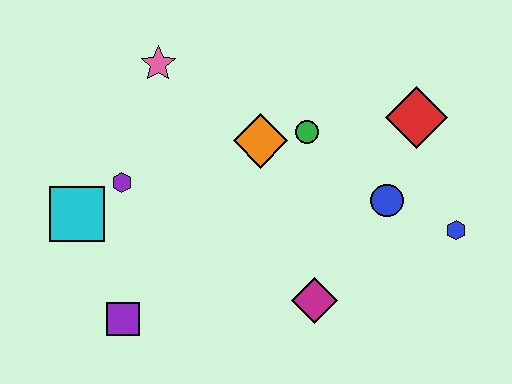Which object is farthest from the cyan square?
The blue hexagon is farthest from the cyan square.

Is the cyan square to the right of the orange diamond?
No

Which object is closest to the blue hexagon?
The blue circle is closest to the blue hexagon.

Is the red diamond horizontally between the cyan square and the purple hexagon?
No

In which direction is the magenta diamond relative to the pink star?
The magenta diamond is below the pink star.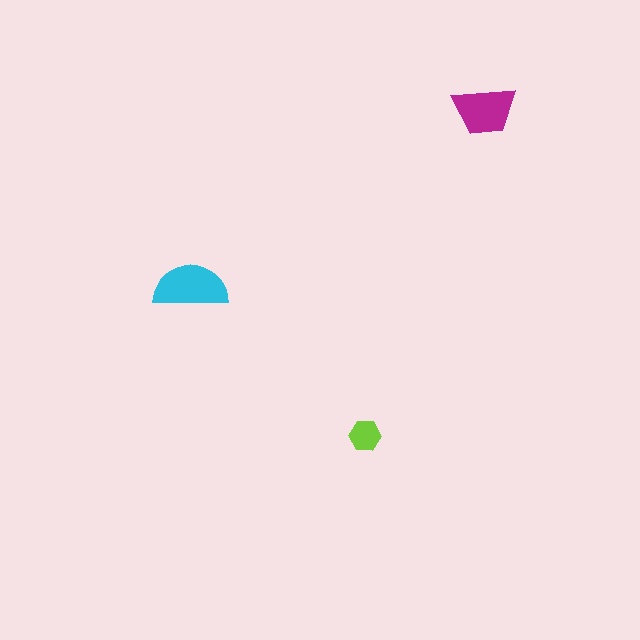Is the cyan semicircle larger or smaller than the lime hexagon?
Larger.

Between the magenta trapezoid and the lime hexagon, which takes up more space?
The magenta trapezoid.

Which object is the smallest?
The lime hexagon.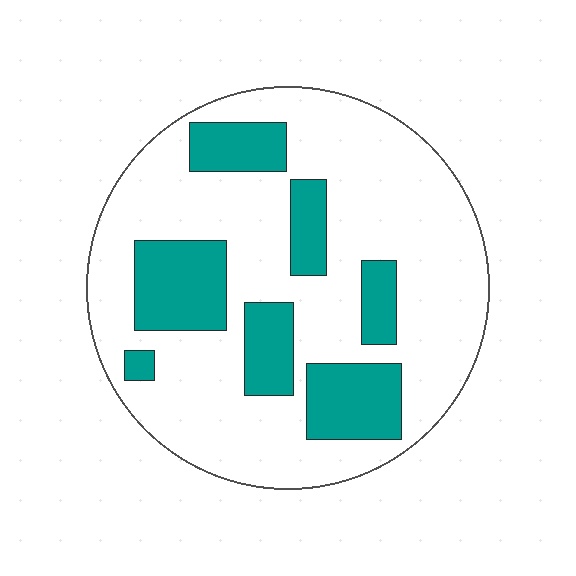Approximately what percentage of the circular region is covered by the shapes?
Approximately 25%.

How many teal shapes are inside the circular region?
7.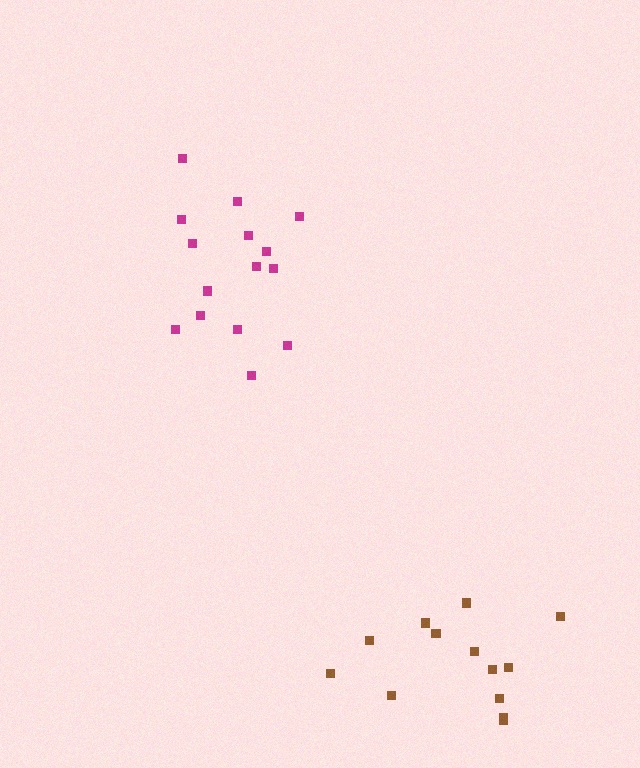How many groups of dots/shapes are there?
There are 2 groups.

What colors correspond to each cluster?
The clusters are colored: magenta, brown.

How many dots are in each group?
Group 1: 15 dots, Group 2: 13 dots (28 total).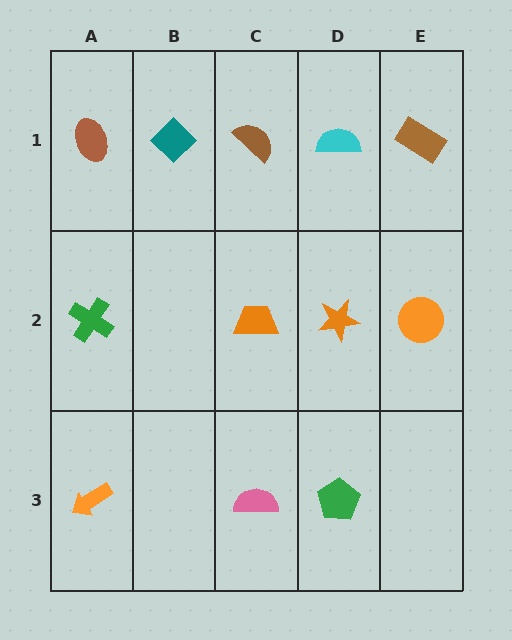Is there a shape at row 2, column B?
No, that cell is empty.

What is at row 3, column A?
An orange arrow.